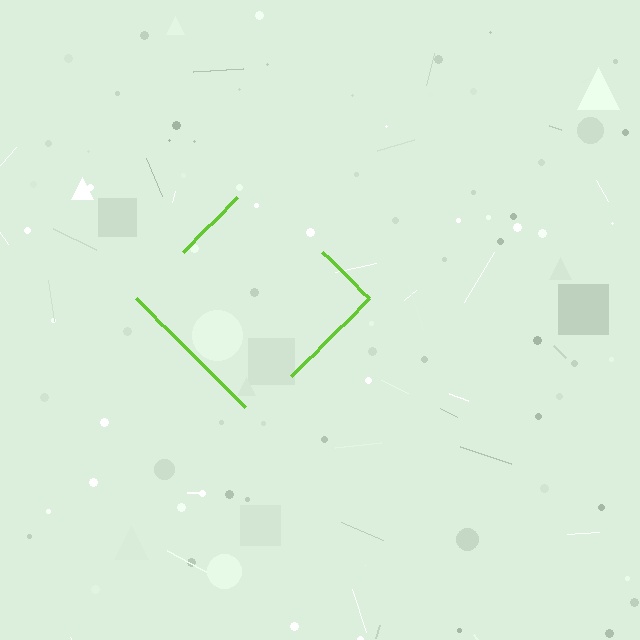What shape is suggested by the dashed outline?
The dashed outline suggests a diamond.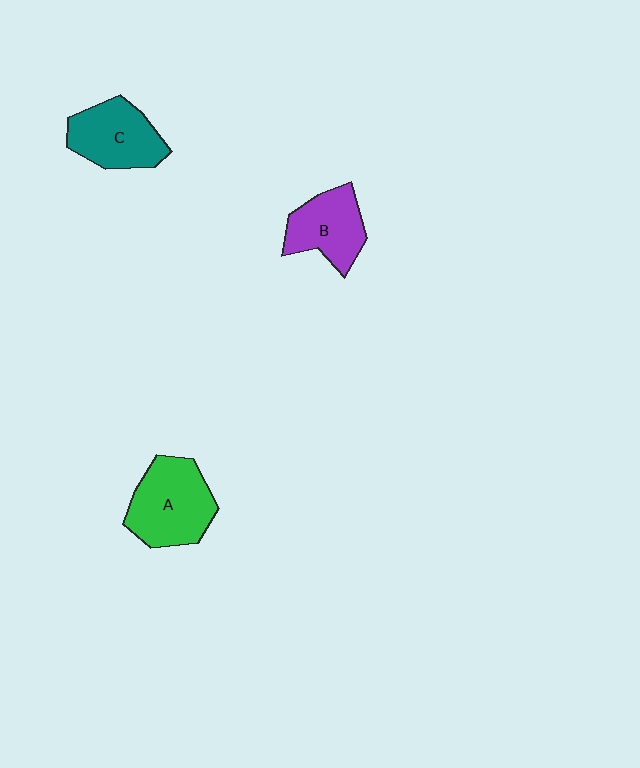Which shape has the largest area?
Shape A (green).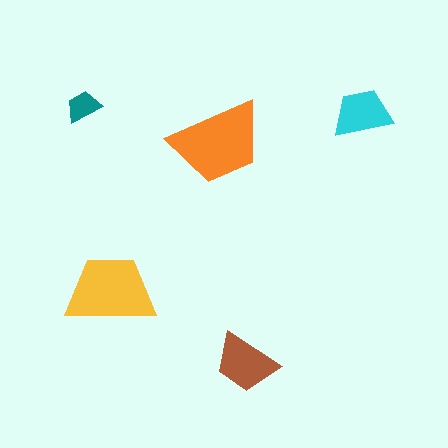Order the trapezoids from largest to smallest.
the orange one, the yellow one, the brown one, the cyan one, the teal one.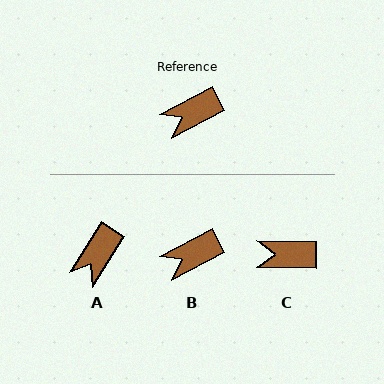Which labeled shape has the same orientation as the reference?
B.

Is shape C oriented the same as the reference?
No, it is off by about 27 degrees.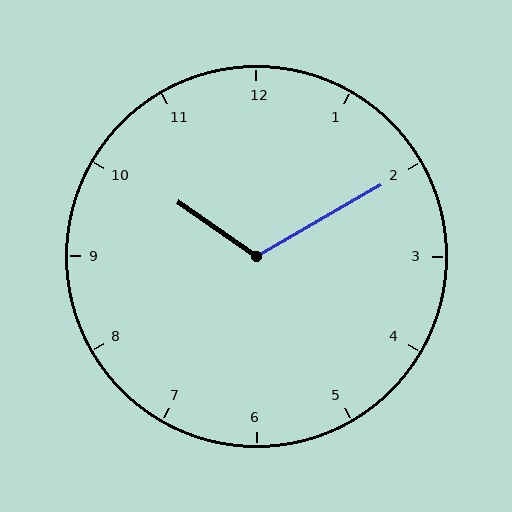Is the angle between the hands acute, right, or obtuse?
It is obtuse.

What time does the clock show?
10:10.